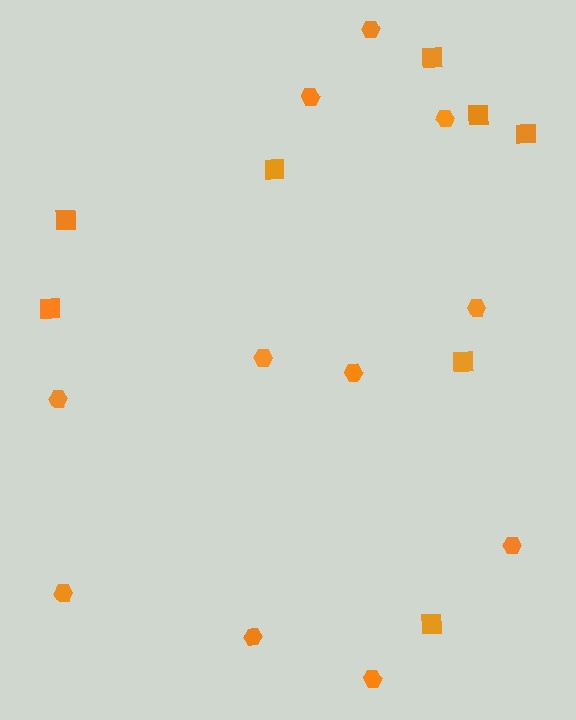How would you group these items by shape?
There are 2 groups: one group of squares (8) and one group of hexagons (11).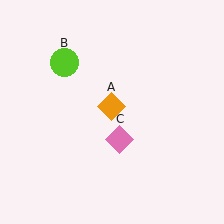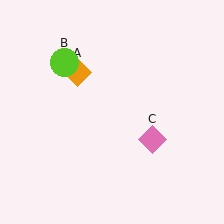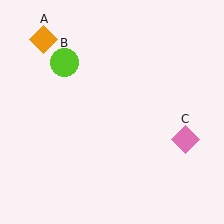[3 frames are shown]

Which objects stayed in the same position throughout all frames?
Lime circle (object B) remained stationary.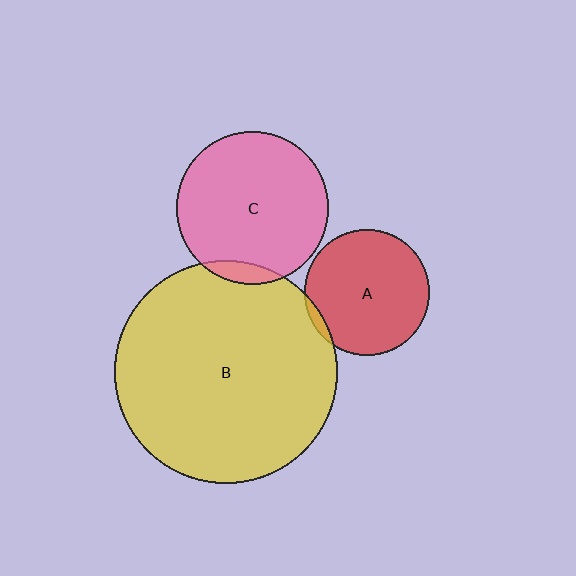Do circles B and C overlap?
Yes.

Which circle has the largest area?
Circle B (yellow).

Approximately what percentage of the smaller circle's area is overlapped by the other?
Approximately 5%.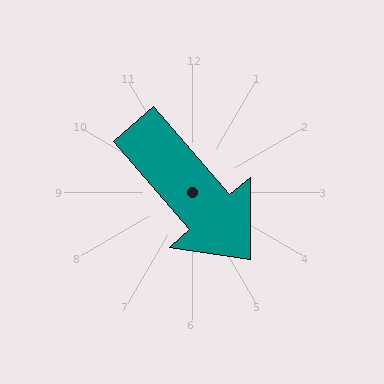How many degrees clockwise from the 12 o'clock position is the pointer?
Approximately 139 degrees.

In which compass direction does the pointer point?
Southeast.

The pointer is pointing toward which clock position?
Roughly 5 o'clock.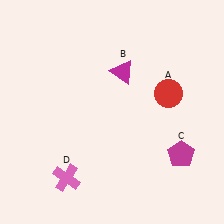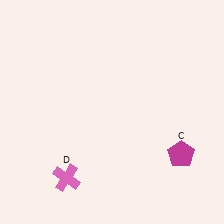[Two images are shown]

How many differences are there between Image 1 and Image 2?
There are 2 differences between the two images.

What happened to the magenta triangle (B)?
The magenta triangle (B) was removed in Image 2. It was in the top-right area of Image 1.